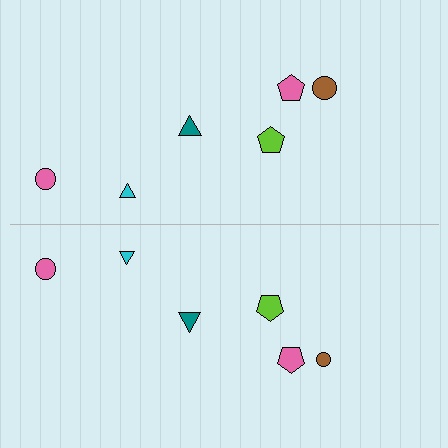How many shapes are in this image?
There are 12 shapes in this image.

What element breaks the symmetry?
The brown circle on the bottom side has a different size than its mirror counterpart.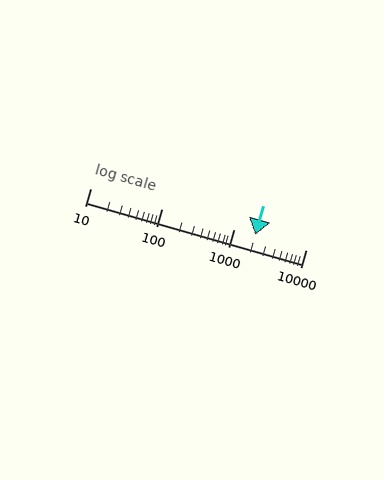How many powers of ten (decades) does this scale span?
The scale spans 3 decades, from 10 to 10000.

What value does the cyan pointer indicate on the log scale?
The pointer indicates approximately 2000.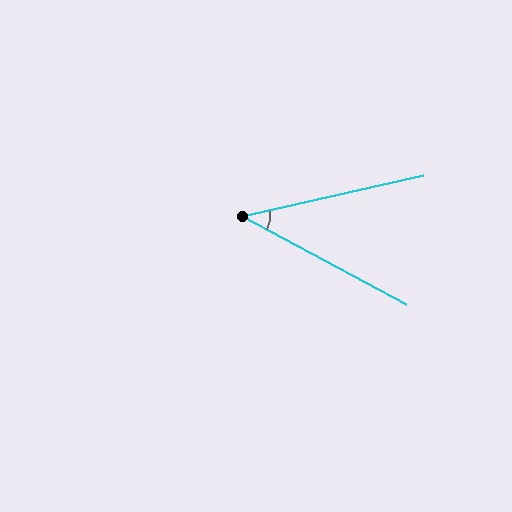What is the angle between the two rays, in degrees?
Approximately 41 degrees.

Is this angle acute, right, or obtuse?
It is acute.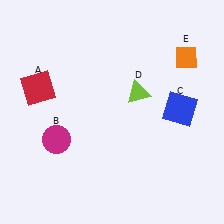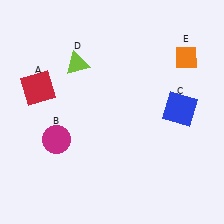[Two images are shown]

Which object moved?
The lime triangle (D) moved left.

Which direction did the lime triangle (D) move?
The lime triangle (D) moved left.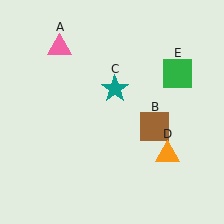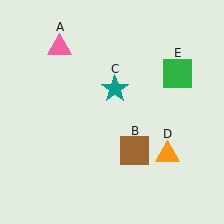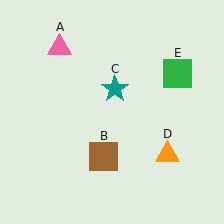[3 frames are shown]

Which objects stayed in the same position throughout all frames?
Pink triangle (object A) and teal star (object C) and orange triangle (object D) and green square (object E) remained stationary.